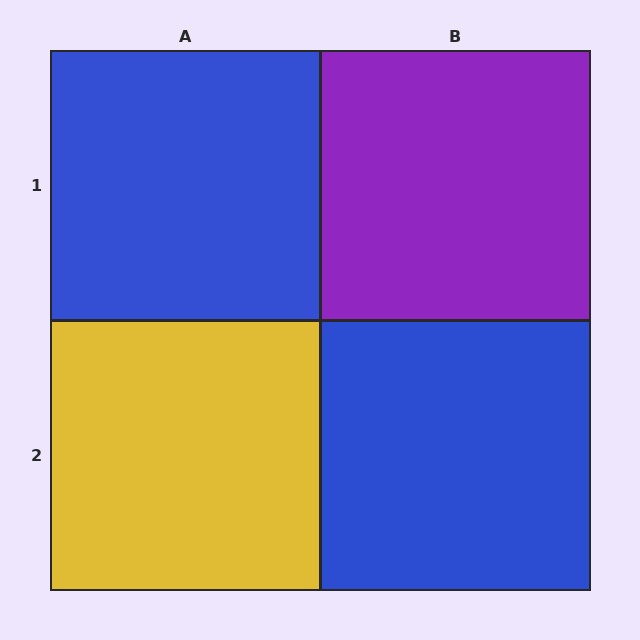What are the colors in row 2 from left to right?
Yellow, blue.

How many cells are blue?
2 cells are blue.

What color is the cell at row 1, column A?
Blue.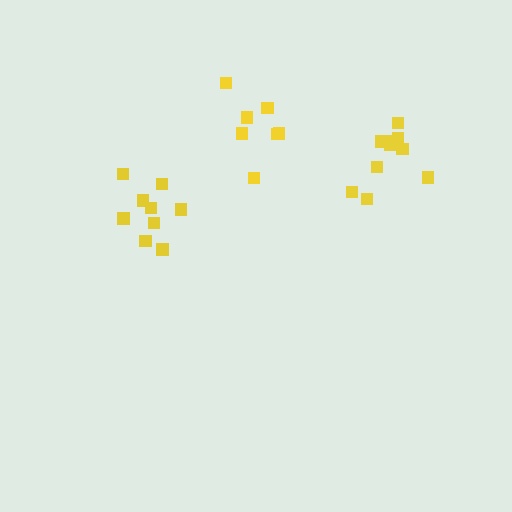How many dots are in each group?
Group 1: 7 dots, Group 2: 9 dots, Group 3: 10 dots (26 total).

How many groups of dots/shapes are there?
There are 3 groups.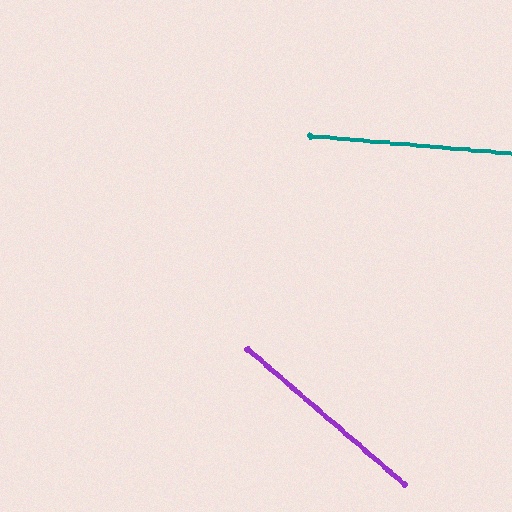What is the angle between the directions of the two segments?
Approximately 36 degrees.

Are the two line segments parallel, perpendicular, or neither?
Neither parallel nor perpendicular — they differ by about 36°.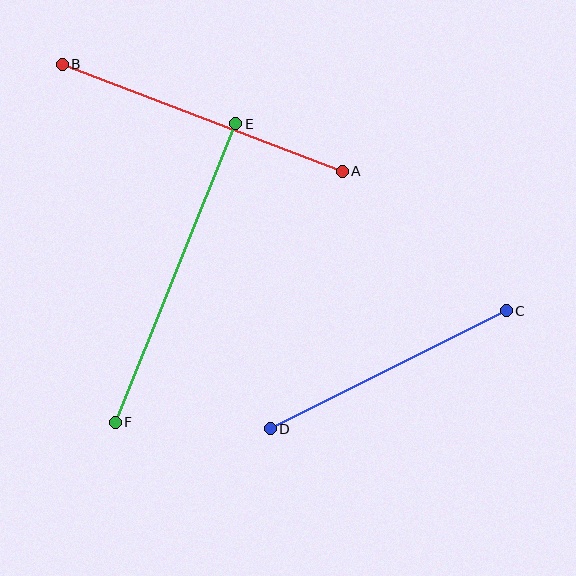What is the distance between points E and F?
The distance is approximately 322 pixels.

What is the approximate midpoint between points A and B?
The midpoint is at approximately (202, 118) pixels.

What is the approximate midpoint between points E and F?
The midpoint is at approximately (175, 273) pixels.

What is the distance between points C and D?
The distance is approximately 264 pixels.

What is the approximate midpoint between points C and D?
The midpoint is at approximately (388, 370) pixels.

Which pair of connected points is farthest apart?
Points E and F are farthest apart.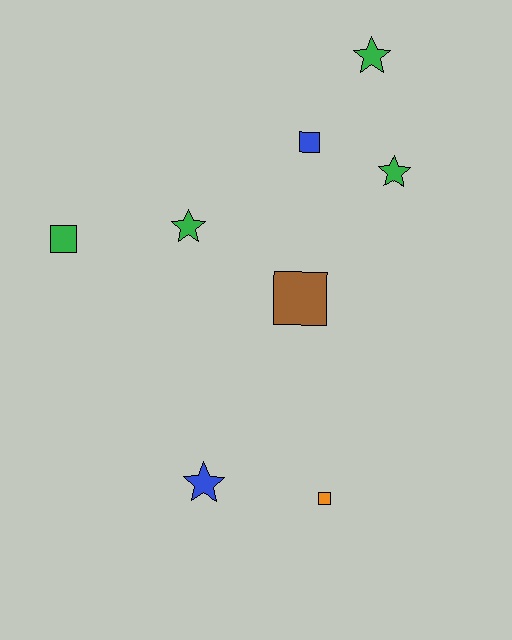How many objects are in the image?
There are 8 objects.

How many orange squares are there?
There is 1 orange square.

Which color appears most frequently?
Green, with 4 objects.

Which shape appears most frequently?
Star, with 4 objects.